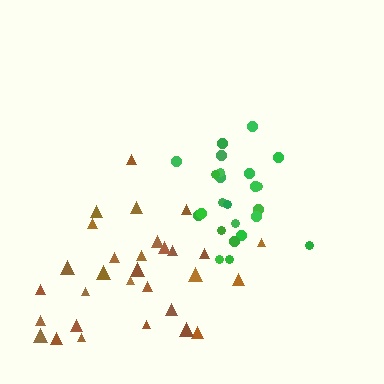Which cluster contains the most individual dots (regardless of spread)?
Brown (31).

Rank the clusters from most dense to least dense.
green, brown.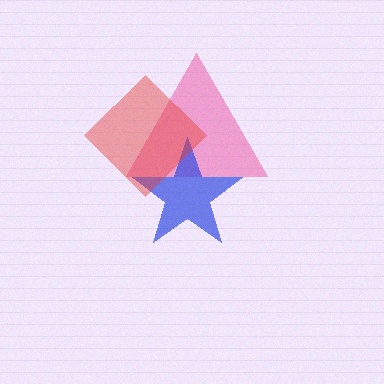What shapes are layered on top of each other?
The layered shapes are: a pink triangle, a blue star, a red diamond.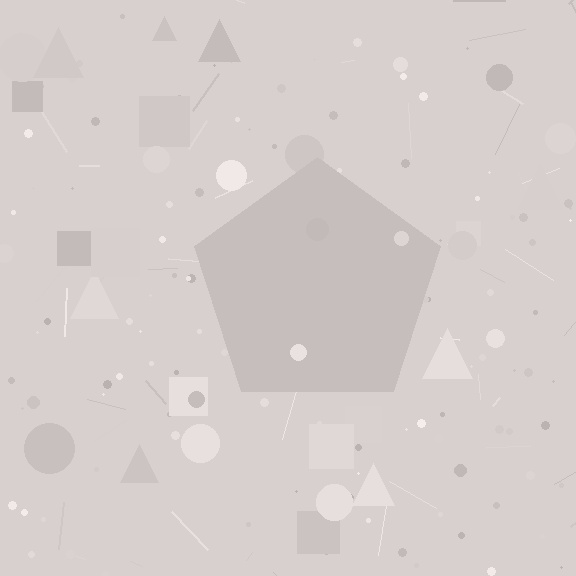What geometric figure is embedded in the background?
A pentagon is embedded in the background.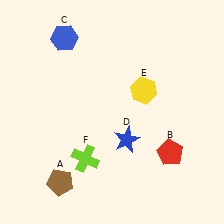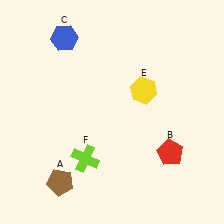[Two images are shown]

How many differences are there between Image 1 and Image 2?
There is 1 difference between the two images.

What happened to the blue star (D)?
The blue star (D) was removed in Image 2. It was in the bottom-right area of Image 1.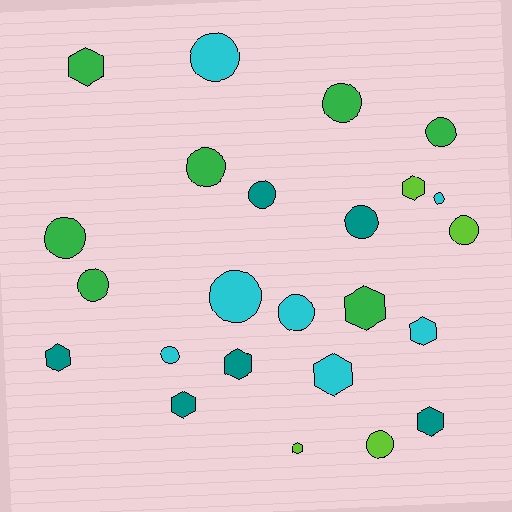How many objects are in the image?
There are 24 objects.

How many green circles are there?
There are 5 green circles.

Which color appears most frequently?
Green, with 7 objects.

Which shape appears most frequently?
Circle, with 14 objects.